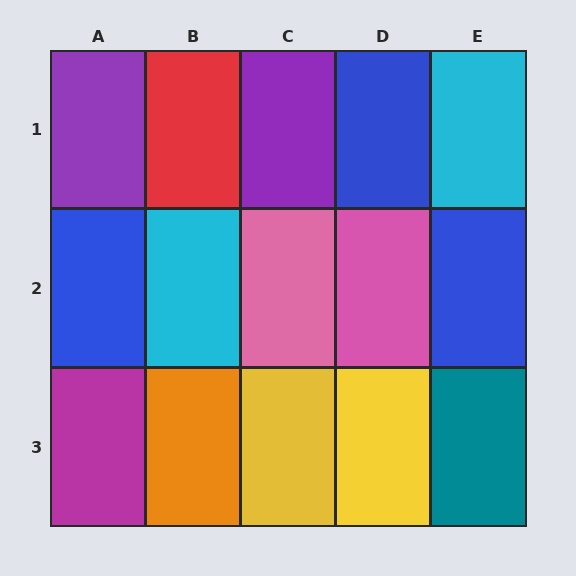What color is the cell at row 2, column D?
Pink.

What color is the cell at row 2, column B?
Cyan.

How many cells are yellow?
2 cells are yellow.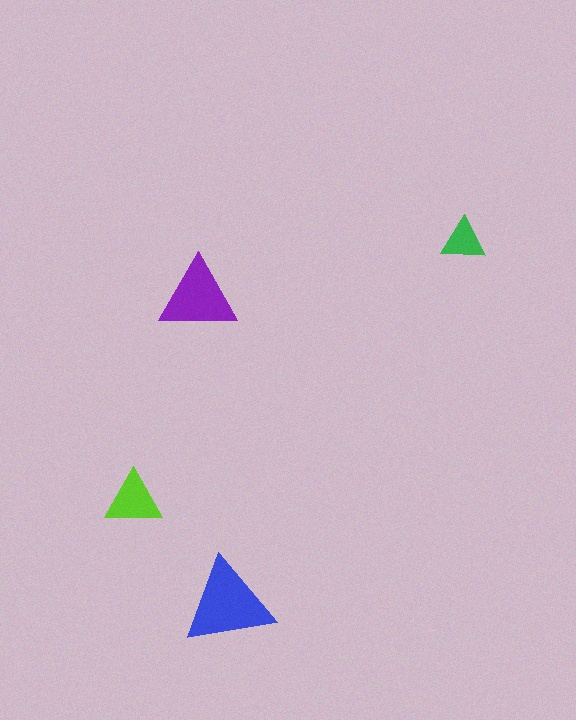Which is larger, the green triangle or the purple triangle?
The purple one.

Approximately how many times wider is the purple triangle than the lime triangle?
About 1.5 times wider.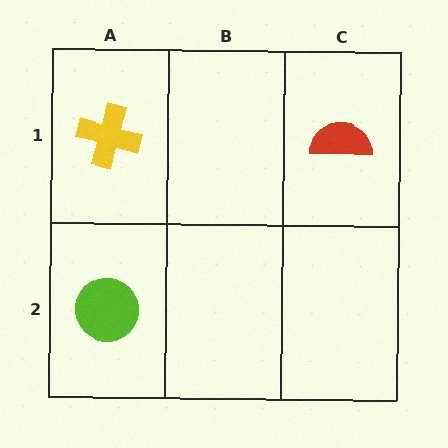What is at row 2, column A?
A lime circle.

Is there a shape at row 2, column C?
No, that cell is empty.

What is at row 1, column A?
A yellow cross.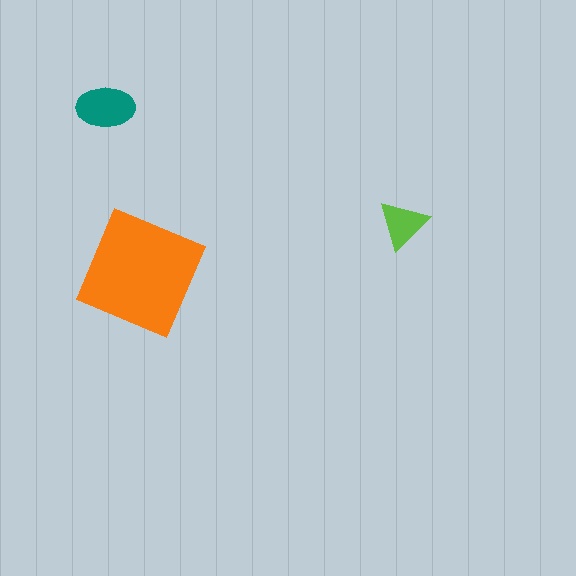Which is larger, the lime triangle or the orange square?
The orange square.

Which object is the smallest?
The lime triangle.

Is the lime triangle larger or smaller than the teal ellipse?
Smaller.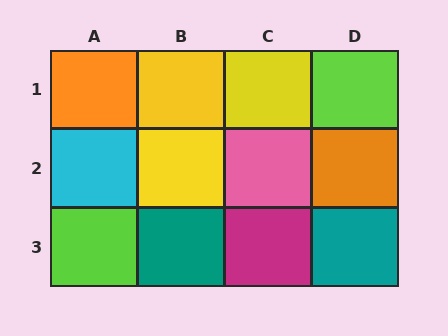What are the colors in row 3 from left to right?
Lime, teal, magenta, teal.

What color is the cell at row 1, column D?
Lime.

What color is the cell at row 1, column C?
Yellow.